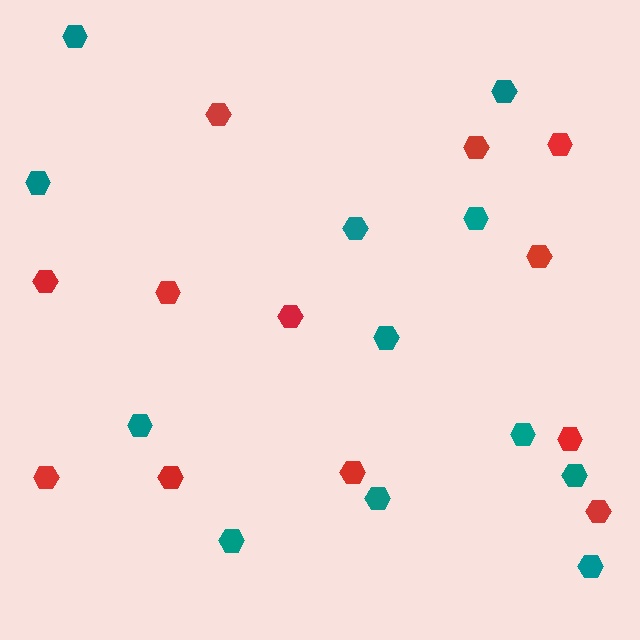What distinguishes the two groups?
There are 2 groups: one group of teal hexagons (12) and one group of red hexagons (12).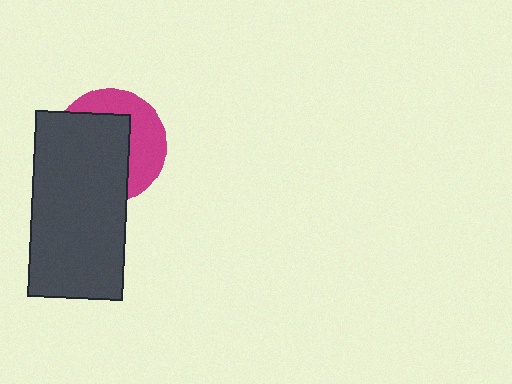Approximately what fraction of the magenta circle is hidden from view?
Roughly 59% of the magenta circle is hidden behind the dark gray rectangle.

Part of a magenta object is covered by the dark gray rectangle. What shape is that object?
It is a circle.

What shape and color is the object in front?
The object in front is a dark gray rectangle.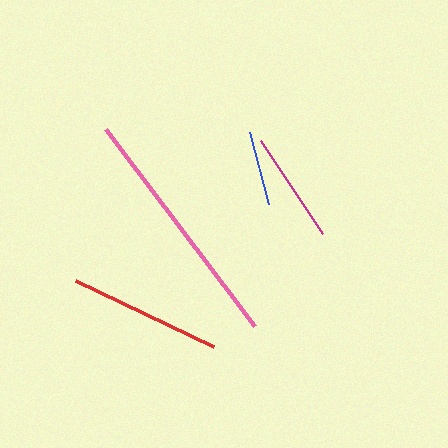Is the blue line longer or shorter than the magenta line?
The magenta line is longer than the blue line.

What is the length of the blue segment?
The blue segment is approximately 74 pixels long.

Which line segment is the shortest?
The blue line is the shortest at approximately 74 pixels.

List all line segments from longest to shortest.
From longest to shortest: pink, red, magenta, blue.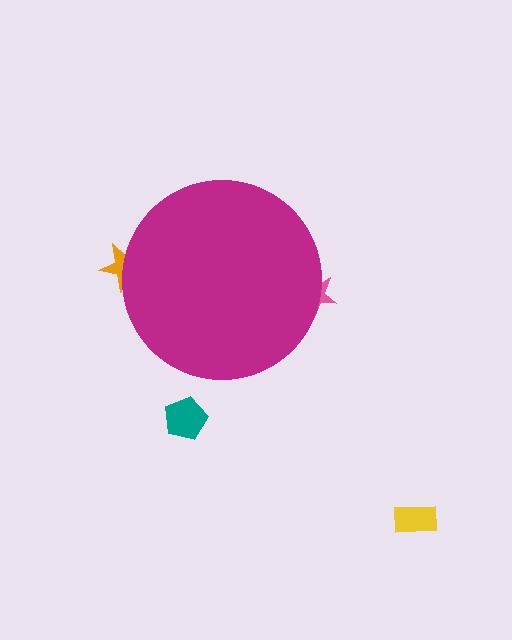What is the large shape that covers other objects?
A magenta circle.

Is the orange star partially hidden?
Yes, the orange star is partially hidden behind the magenta circle.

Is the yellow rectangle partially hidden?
No, the yellow rectangle is fully visible.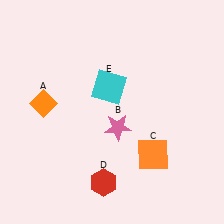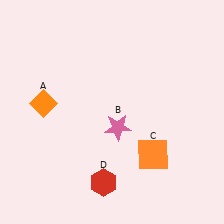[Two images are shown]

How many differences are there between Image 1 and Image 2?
There is 1 difference between the two images.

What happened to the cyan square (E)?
The cyan square (E) was removed in Image 2. It was in the top-left area of Image 1.